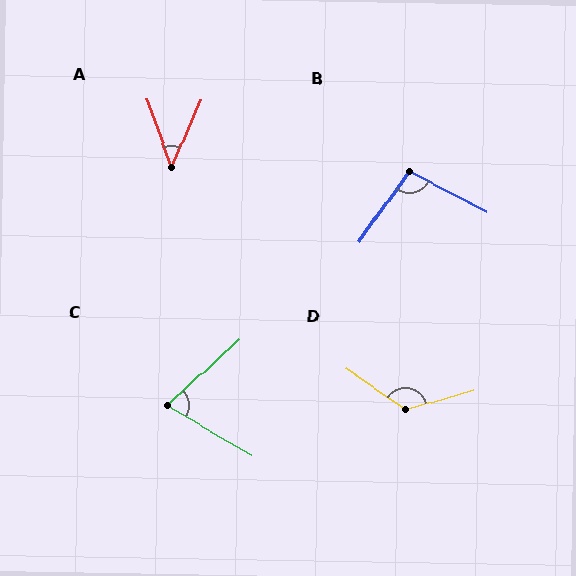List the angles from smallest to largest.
A (43°), C (73°), B (98°), D (130°).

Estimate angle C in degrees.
Approximately 73 degrees.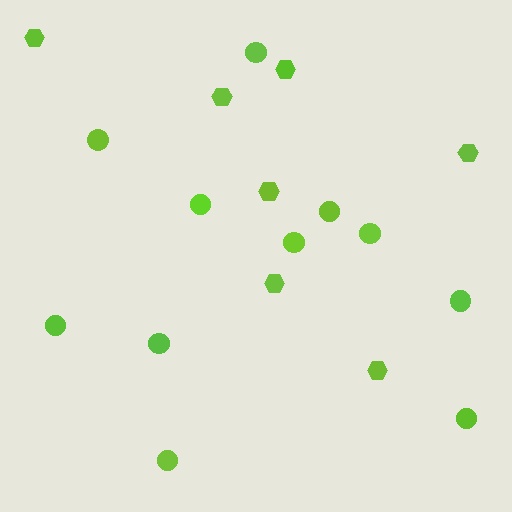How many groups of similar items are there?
There are 2 groups: one group of circles (11) and one group of hexagons (7).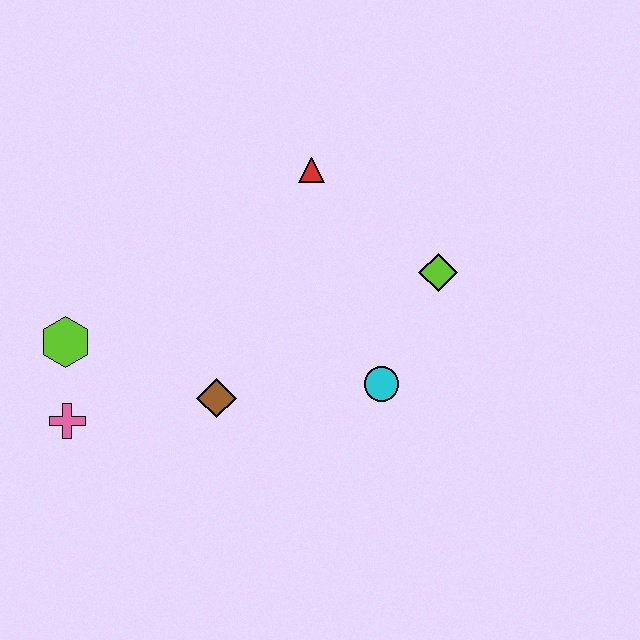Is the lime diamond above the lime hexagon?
Yes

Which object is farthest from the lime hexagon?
The lime diamond is farthest from the lime hexagon.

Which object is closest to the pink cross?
The lime hexagon is closest to the pink cross.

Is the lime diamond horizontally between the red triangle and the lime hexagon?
No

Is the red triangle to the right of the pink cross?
Yes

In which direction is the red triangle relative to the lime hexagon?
The red triangle is to the right of the lime hexagon.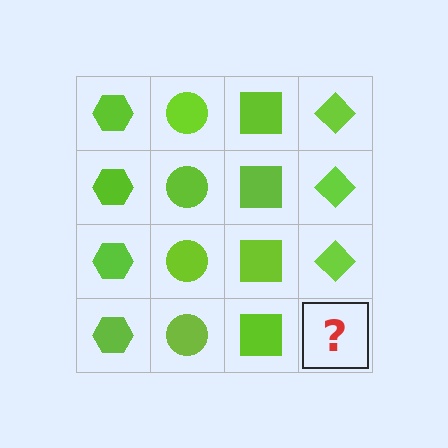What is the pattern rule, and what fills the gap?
The rule is that each column has a consistent shape. The gap should be filled with a lime diamond.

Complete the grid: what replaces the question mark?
The question mark should be replaced with a lime diamond.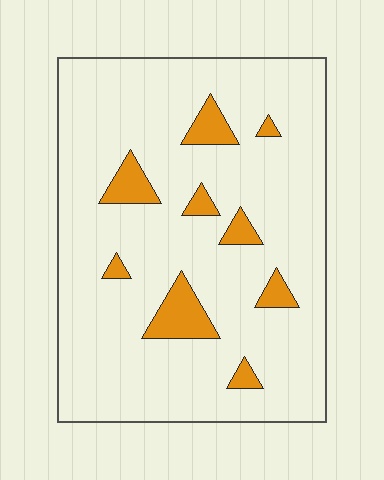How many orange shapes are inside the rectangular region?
9.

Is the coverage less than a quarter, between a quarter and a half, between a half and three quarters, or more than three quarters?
Less than a quarter.